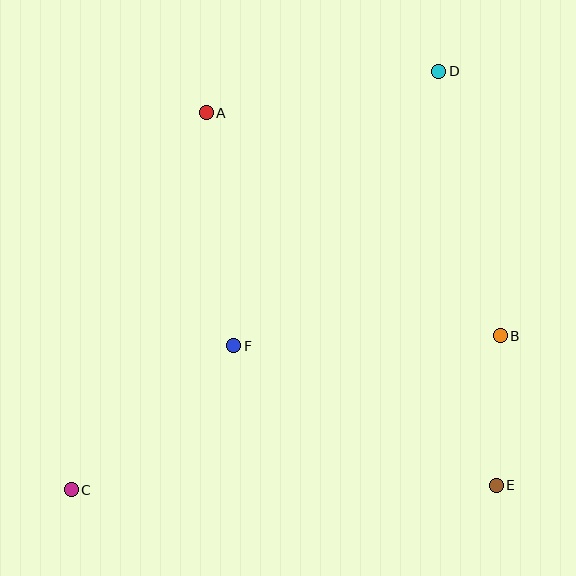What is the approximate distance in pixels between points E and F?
The distance between E and F is approximately 297 pixels.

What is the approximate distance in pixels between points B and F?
The distance between B and F is approximately 267 pixels.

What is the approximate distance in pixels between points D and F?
The distance between D and F is approximately 343 pixels.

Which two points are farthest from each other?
Points C and D are farthest from each other.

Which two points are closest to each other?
Points B and E are closest to each other.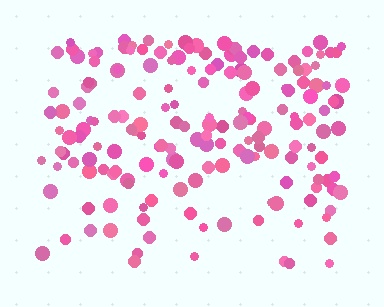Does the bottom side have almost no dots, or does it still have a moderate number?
Still a moderate number, just noticeably fewer than the top.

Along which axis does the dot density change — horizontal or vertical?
Vertical.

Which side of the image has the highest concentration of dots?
The top.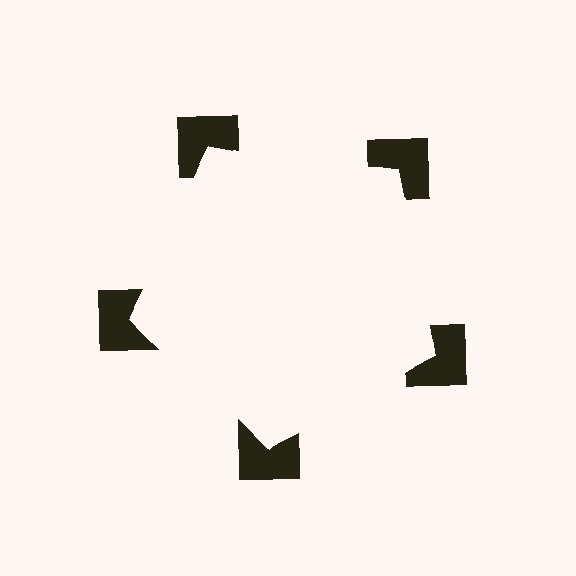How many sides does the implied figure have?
5 sides.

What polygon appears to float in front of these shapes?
An illusory pentagon — its edges are inferred from the aligned wedge cuts in the notched squares, not physically drawn.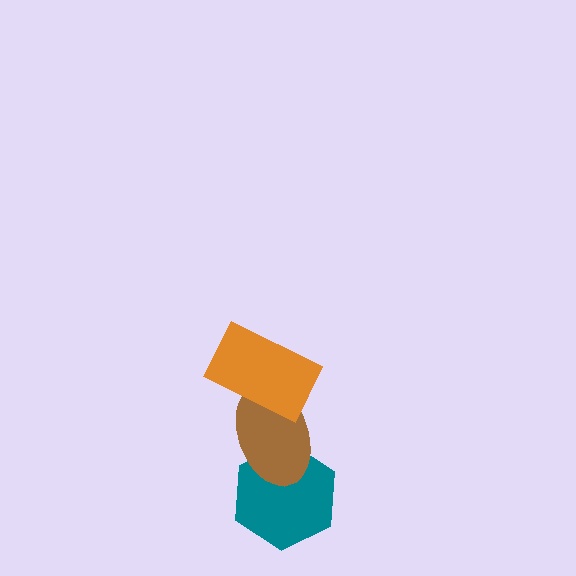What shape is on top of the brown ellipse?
The orange rectangle is on top of the brown ellipse.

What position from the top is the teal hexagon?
The teal hexagon is 3rd from the top.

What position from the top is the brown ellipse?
The brown ellipse is 2nd from the top.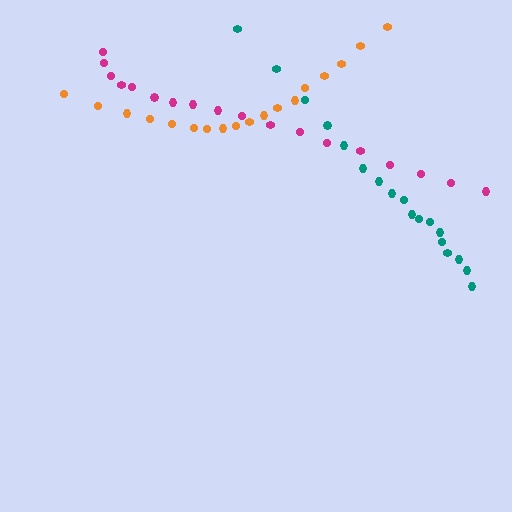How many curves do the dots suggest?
There are 3 distinct paths.